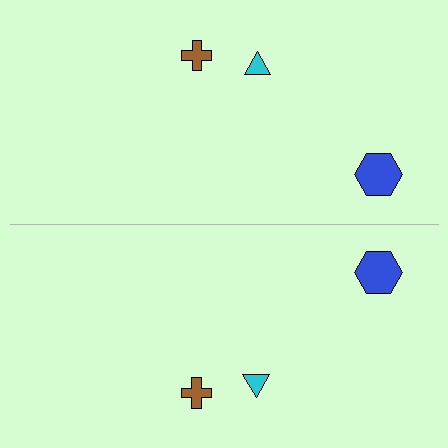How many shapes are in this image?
There are 6 shapes in this image.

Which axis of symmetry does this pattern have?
The pattern has a horizontal axis of symmetry running through the center of the image.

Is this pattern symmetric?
Yes, this pattern has bilateral (reflection) symmetry.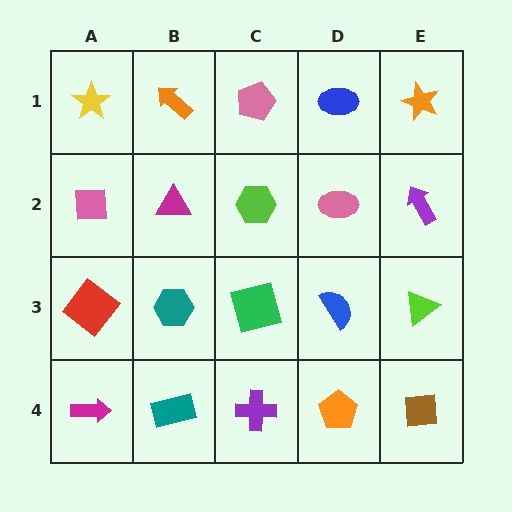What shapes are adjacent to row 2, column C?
A pink pentagon (row 1, column C), a green square (row 3, column C), a magenta triangle (row 2, column B), a pink ellipse (row 2, column D).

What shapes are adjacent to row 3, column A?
A pink square (row 2, column A), a magenta arrow (row 4, column A), a teal hexagon (row 3, column B).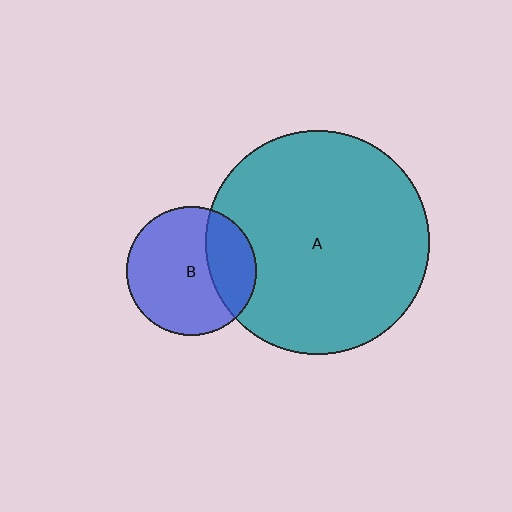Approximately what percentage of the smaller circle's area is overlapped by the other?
Approximately 30%.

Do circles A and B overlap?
Yes.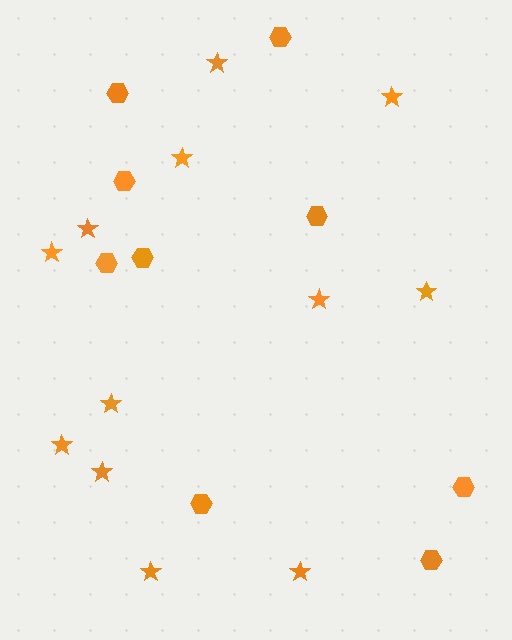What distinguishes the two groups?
There are 2 groups: one group of hexagons (9) and one group of stars (12).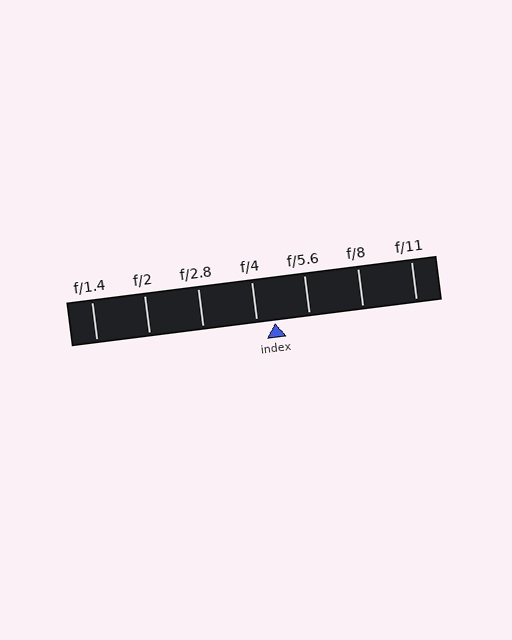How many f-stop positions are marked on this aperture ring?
There are 7 f-stop positions marked.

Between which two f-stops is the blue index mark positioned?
The index mark is between f/4 and f/5.6.